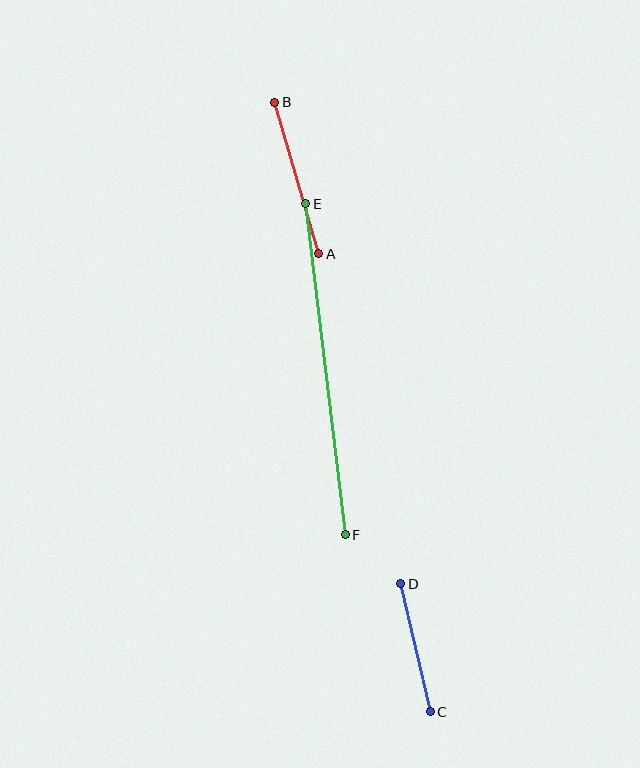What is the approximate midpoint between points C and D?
The midpoint is at approximately (415, 648) pixels.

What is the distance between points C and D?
The distance is approximately 132 pixels.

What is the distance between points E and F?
The distance is approximately 333 pixels.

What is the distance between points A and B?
The distance is approximately 158 pixels.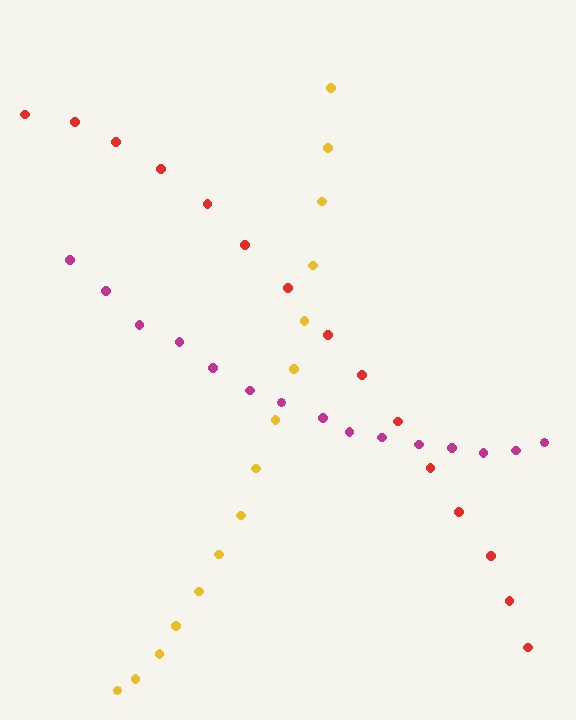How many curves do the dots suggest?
There are 3 distinct paths.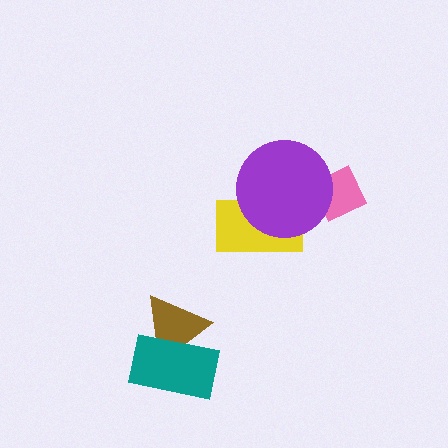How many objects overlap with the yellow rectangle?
1 object overlaps with the yellow rectangle.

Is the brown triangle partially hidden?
Yes, it is partially covered by another shape.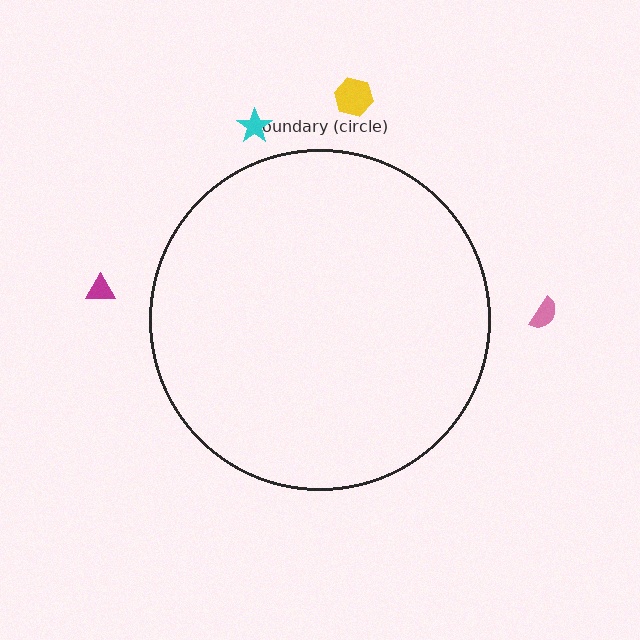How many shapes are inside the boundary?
0 inside, 4 outside.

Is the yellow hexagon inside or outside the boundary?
Outside.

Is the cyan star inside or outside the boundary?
Outside.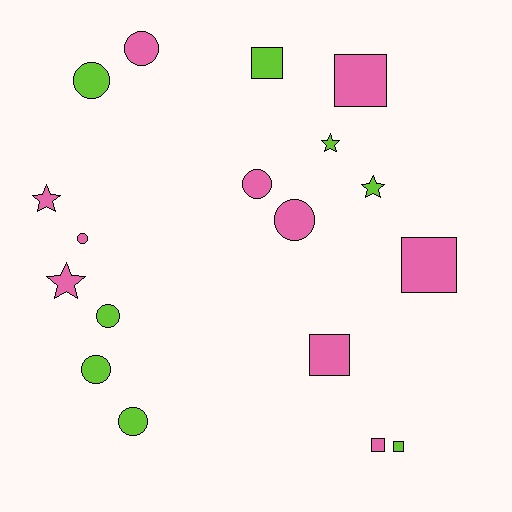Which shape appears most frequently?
Circle, with 8 objects.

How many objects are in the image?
There are 18 objects.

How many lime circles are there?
There are 4 lime circles.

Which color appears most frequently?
Pink, with 10 objects.